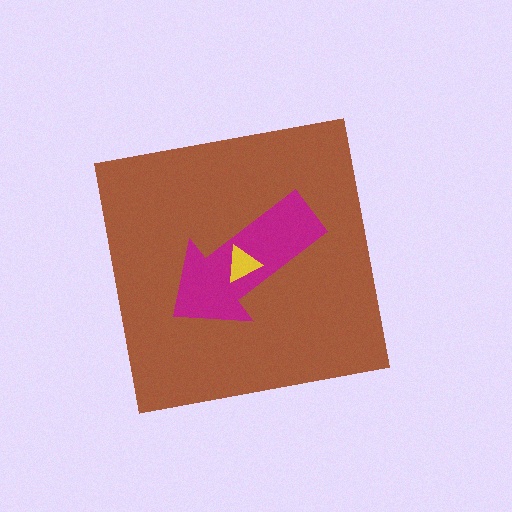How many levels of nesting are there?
3.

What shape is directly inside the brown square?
The magenta arrow.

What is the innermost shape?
The yellow triangle.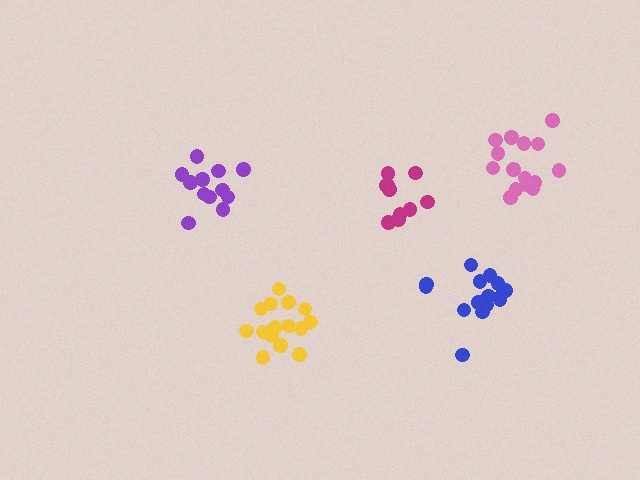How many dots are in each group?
Group 1: 15 dots, Group 2: 10 dots, Group 3: 15 dots, Group 4: 12 dots, Group 5: 15 dots (67 total).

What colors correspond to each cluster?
The clusters are colored: blue, magenta, yellow, purple, pink.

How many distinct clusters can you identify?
There are 5 distinct clusters.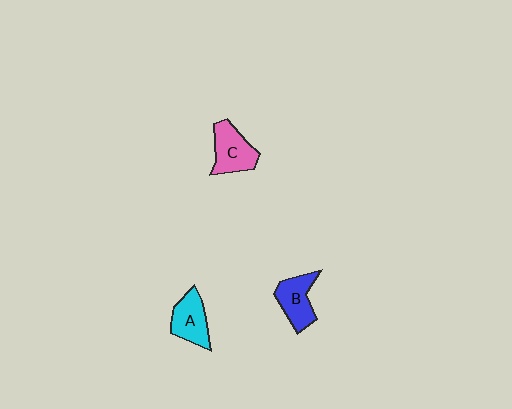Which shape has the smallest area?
Shape A (cyan).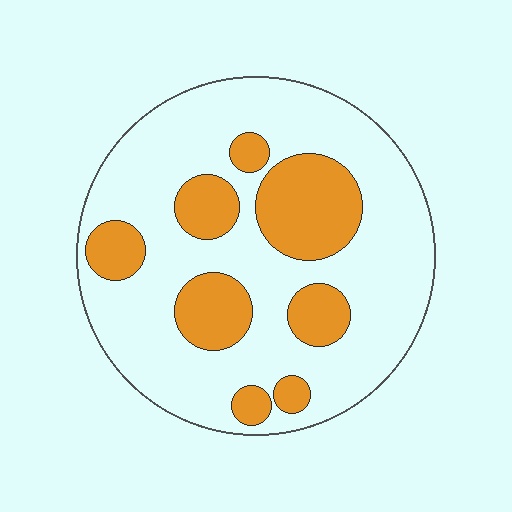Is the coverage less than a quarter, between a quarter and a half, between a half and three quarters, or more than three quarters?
Between a quarter and a half.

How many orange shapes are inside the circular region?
8.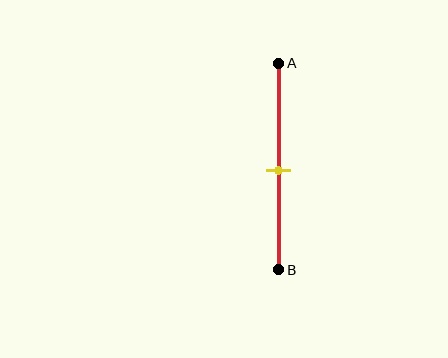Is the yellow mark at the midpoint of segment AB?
Yes, the mark is approximately at the midpoint.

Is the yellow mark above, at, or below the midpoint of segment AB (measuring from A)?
The yellow mark is approximately at the midpoint of segment AB.